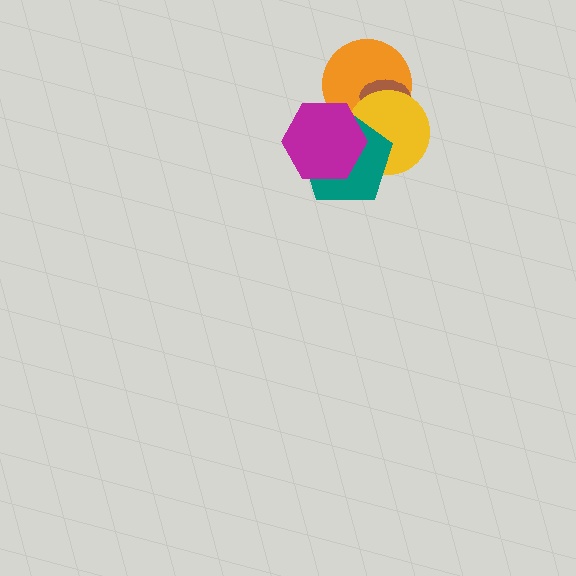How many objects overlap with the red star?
5 objects overlap with the red star.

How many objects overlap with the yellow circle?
5 objects overlap with the yellow circle.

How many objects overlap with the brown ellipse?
3 objects overlap with the brown ellipse.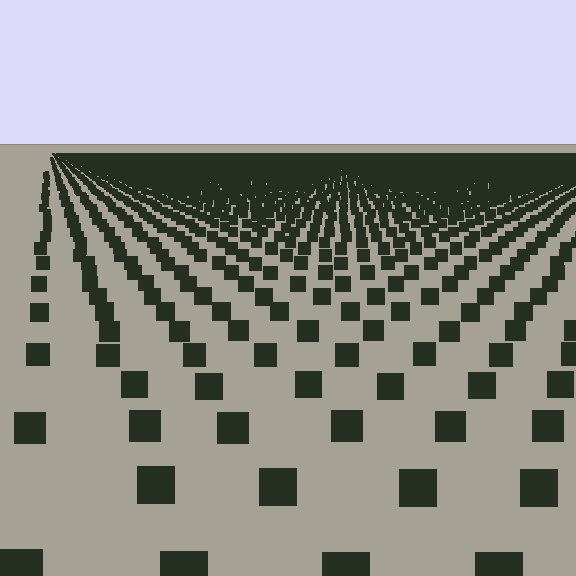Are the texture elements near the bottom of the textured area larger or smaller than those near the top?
Larger. Near the bottom, elements are closer to the viewer and appear at a bigger on-screen size.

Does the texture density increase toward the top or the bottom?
Density increases toward the top.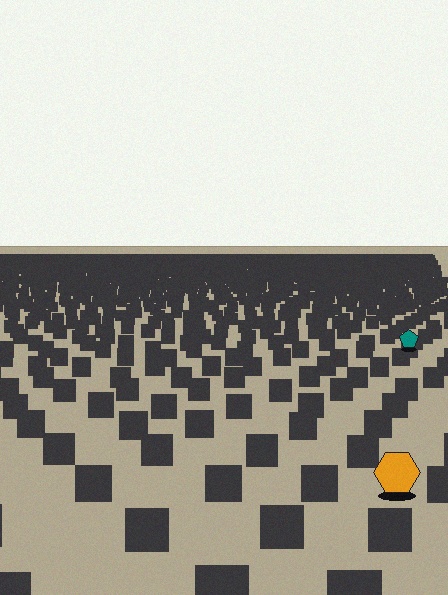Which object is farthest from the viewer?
The teal pentagon is farthest from the viewer. It appears smaller and the ground texture around it is denser.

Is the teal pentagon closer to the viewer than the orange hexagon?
No. The orange hexagon is closer — you can tell from the texture gradient: the ground texture is coarser near it.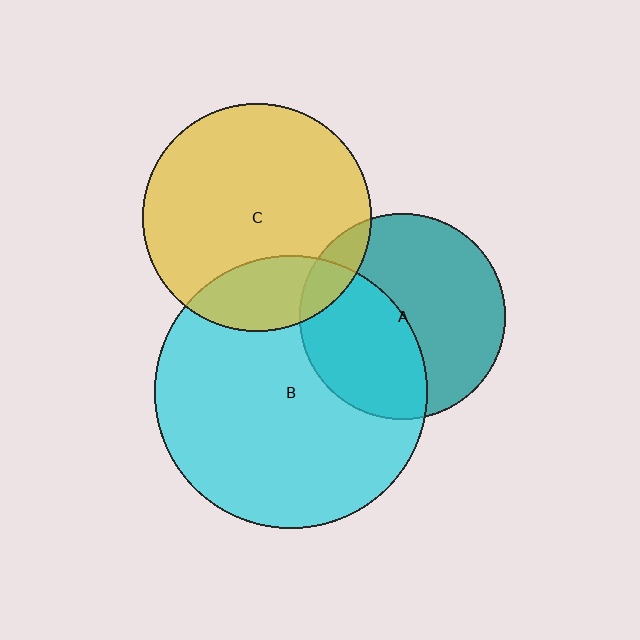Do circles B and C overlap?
Yes.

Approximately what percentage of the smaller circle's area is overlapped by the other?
Approximately 20%.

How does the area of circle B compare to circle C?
Approximately 1.4 times.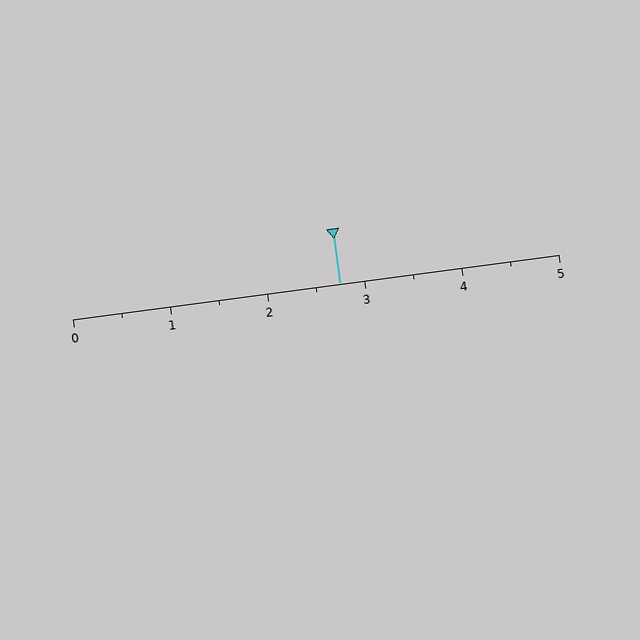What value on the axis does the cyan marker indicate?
The marker indicates approximately 2.8.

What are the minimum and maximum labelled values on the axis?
The axis runs from 0 to 5.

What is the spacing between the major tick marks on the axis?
The major ticks are spaced 1 apart.